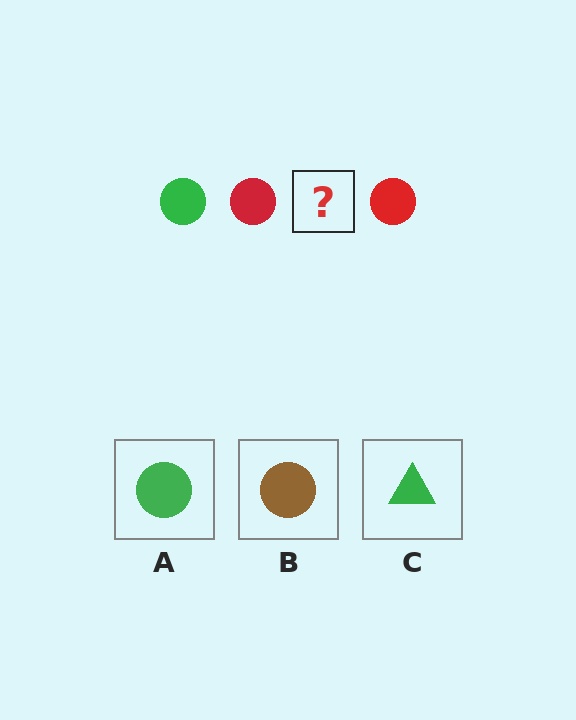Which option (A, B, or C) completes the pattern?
A.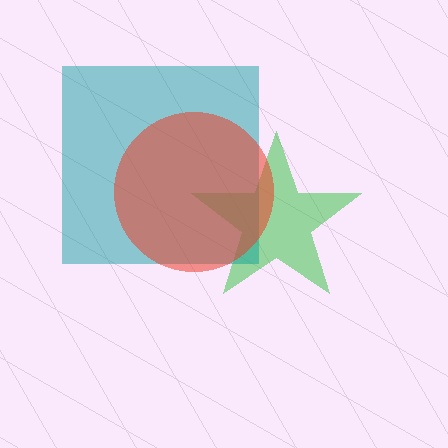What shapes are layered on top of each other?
The layered shapes are: a green star, a teal square, a red circle.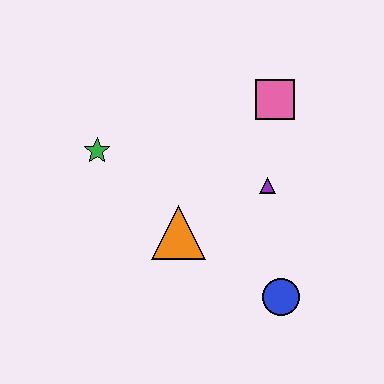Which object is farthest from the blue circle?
The green star is farthest from the blue circle.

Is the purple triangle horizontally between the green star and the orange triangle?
No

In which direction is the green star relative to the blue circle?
The green star is to the left of the blue circle.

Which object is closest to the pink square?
The purple triangle is closest to the pink square.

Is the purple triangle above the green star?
No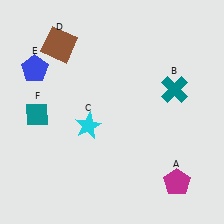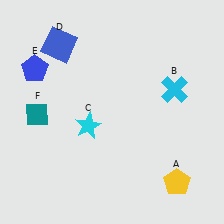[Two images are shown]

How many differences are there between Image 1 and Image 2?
There are 3 differences between the two images.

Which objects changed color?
A changed from magenta to yellow. B changed from teal to cyan. D changed from brown to blue.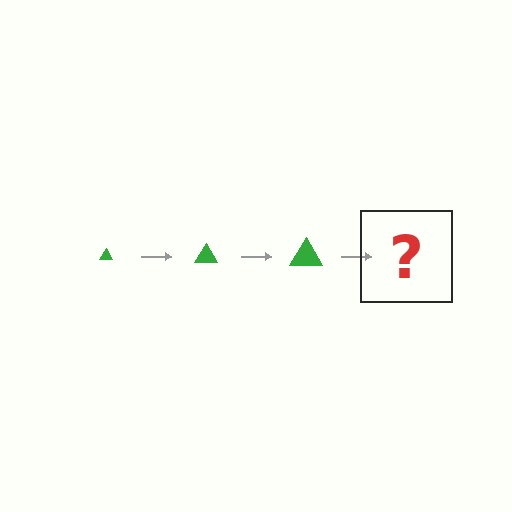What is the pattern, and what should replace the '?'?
The pattern is that the triangle gets progressively larger each step. The '?' should be a green triangle, larger than the previous one.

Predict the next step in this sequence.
The next step is a green triangle, larger than the previous one.